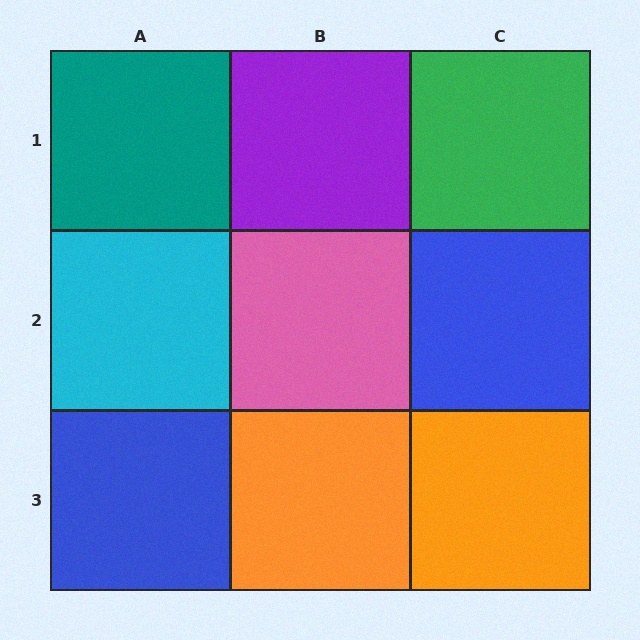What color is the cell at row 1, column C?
Green.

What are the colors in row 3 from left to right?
Blue, orange, orange.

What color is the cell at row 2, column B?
Pink.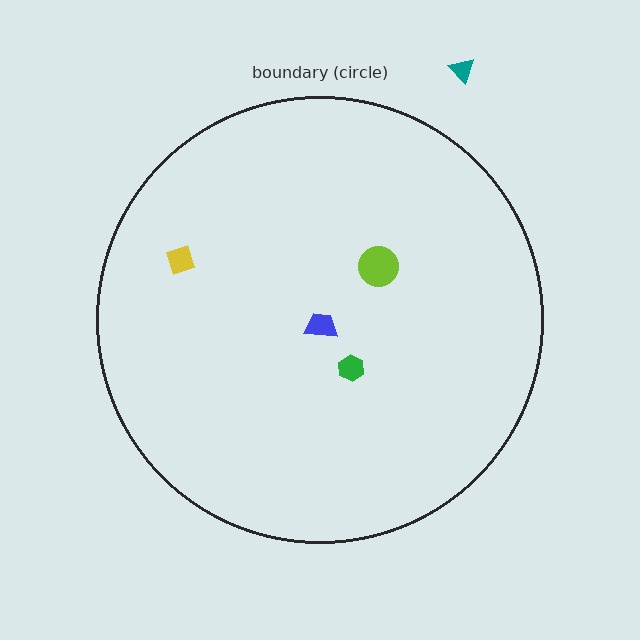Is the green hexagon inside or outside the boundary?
Inside.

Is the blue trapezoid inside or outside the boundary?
Inside.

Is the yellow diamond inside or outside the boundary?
Inside.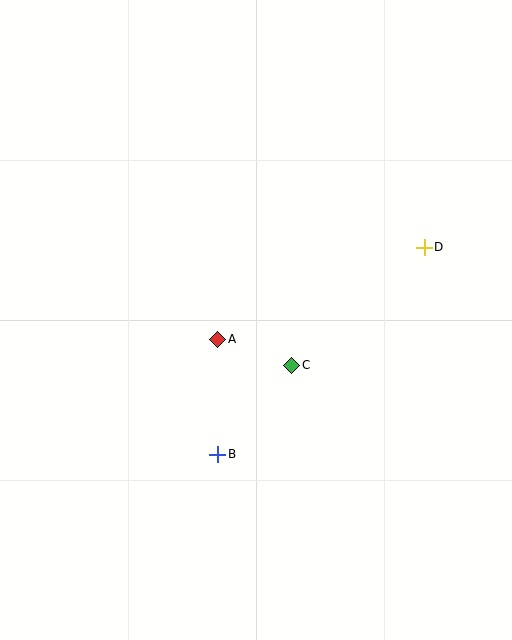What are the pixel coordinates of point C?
Point C is at (292, 365).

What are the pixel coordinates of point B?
Point B is at (218, 454).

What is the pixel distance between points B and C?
The distance between B and C is 116 pixels.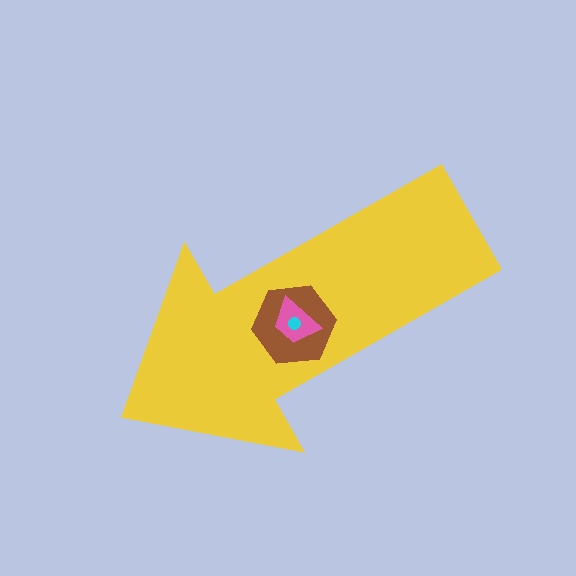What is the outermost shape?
The yellow arrow.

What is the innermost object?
The cyan circle.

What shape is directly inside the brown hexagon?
The pink trapezoid.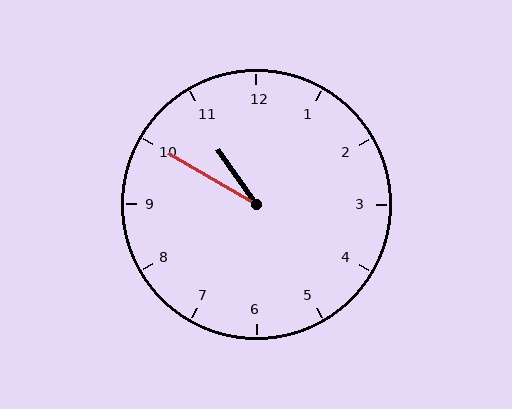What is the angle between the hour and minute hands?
Approximately 25 degrees.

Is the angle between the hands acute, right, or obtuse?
It is acute.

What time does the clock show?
10:50.